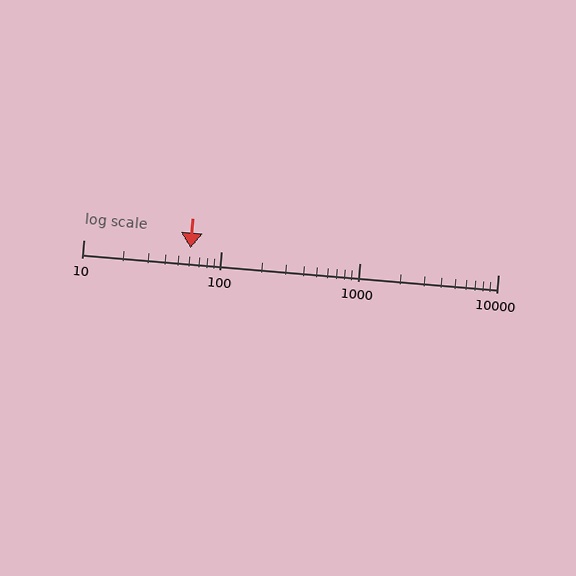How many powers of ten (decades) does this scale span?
The scale spans 3 decades, from 10 to 10000.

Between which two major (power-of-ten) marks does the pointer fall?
The pointer is between 10 and 100.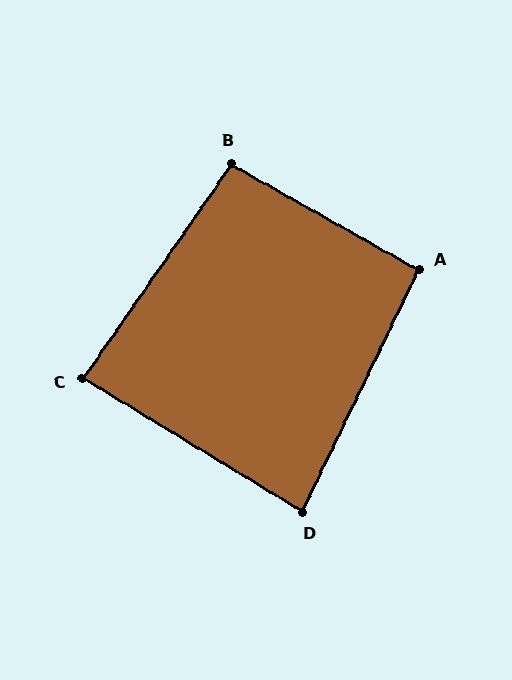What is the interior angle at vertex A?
Approximately 94 degrees (approximately right).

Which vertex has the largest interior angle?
B, at approximately 95 degrees.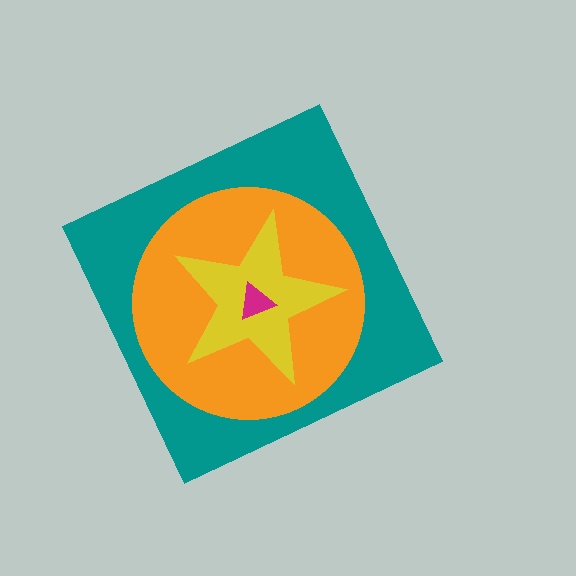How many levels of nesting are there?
4.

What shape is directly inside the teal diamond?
The orange circle.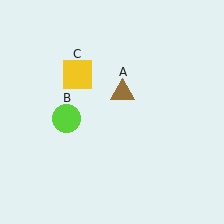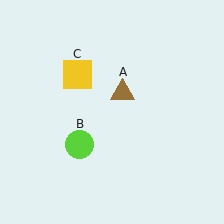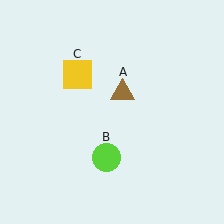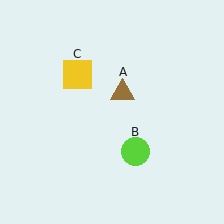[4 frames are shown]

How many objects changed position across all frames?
1 object changed position: lime circle (object B).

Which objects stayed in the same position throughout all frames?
Brown triangle (object A) and yellow square (object C) remained stationary.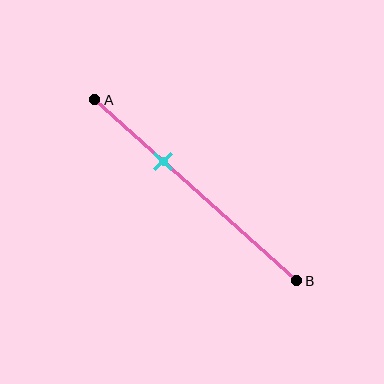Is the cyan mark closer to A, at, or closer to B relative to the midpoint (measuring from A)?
The cyan mark is closer to point A than the midpoint of segment AB.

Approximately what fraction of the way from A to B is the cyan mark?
The cyan mark is approximately 35% of the way from A to B.